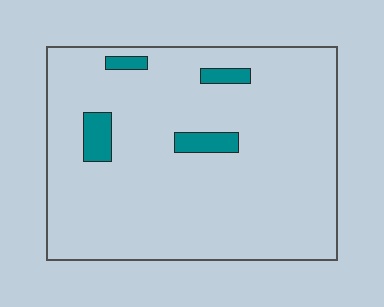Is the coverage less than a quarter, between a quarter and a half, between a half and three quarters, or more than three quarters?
Less than a quarter.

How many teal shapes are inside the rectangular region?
4.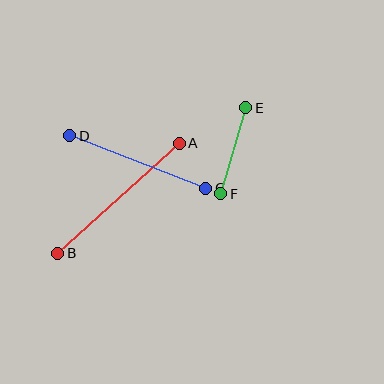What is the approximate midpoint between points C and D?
The midpoint is at approximately (138, 162) pixels.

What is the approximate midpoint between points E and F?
The midpoint is at approximately (233, 151) pixels.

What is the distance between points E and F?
The distance is approximately 89 pixels.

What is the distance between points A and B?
The distance is approximately 164 pixels.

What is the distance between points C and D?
The distance is approximately 146 pixels.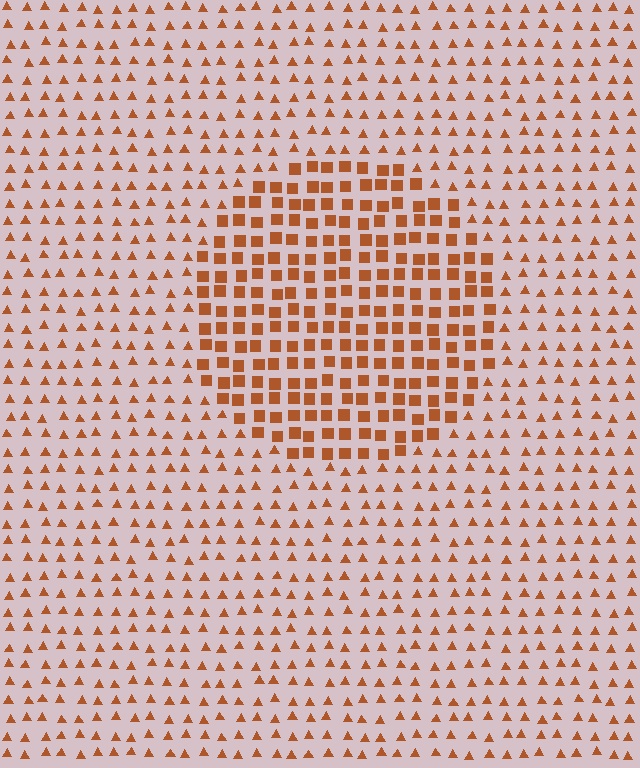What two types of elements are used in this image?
The image uses squares inside the circle region and triangles outside it.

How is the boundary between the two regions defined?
The boundary is defined by a change in element shape: squares inside vs. triangles outside. All elements share the same color and spacing.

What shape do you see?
I see a circle.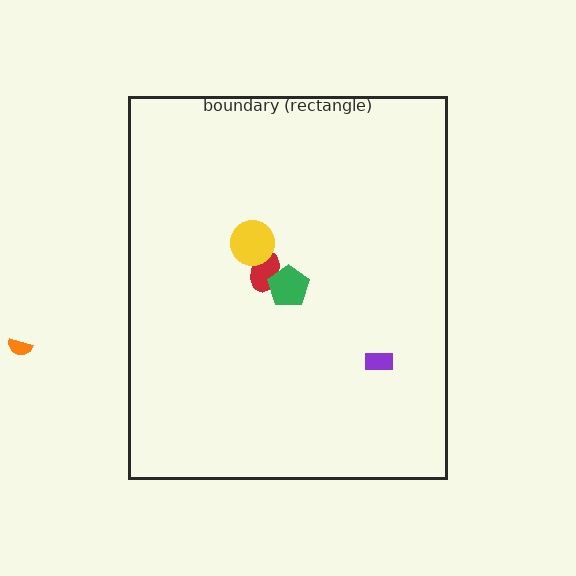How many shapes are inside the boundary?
4 inside, 1 outside.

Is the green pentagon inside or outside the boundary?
Inside.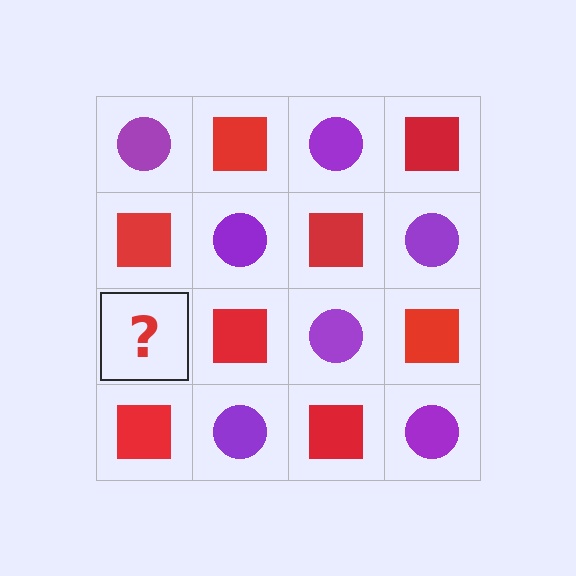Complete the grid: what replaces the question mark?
The question mark should be replaced with a purple circle.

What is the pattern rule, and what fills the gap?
The rule is that it alternates purple circle and red square in a checkerboard pattern. The gap should be filled with a purple circle.